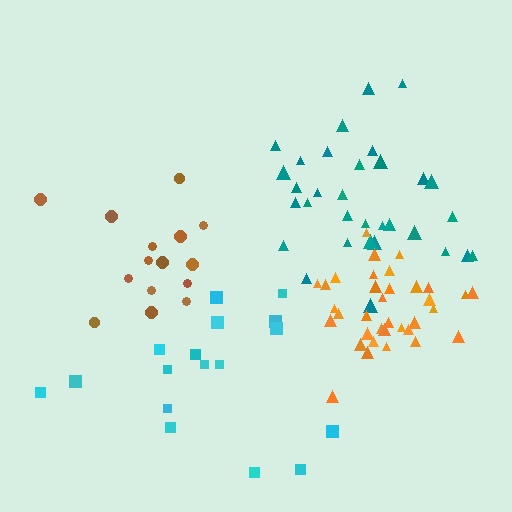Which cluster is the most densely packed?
Orange.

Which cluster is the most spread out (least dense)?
Cyan.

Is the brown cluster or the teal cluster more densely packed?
Teal.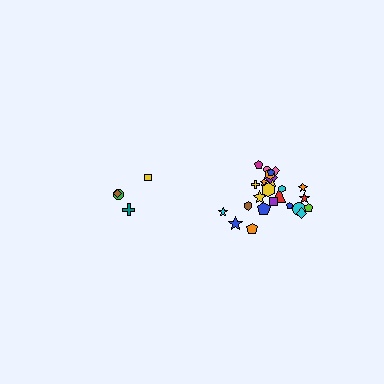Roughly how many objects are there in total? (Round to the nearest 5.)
Roughly 30 objects in total.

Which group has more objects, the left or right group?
The right group.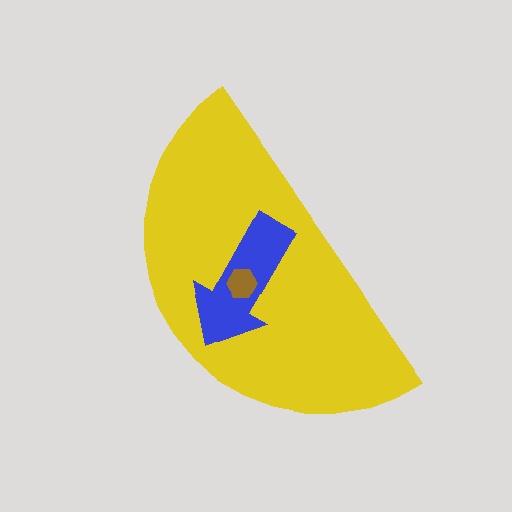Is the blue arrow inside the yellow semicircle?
Yes.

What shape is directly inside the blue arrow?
The brown hexagon.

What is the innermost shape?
The brown hexagon.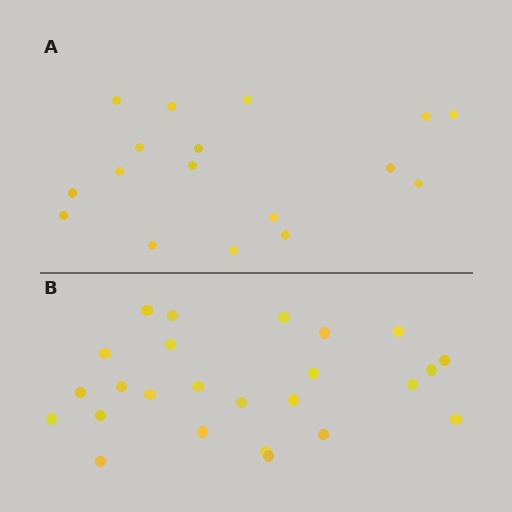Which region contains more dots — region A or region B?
Region B (the bottom region) has more dots.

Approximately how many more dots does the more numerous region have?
Region B has roughly 8 or so more dots than region A.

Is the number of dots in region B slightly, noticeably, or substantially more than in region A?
Region B has substantially more. The ratio is roughly 1.5 to 1.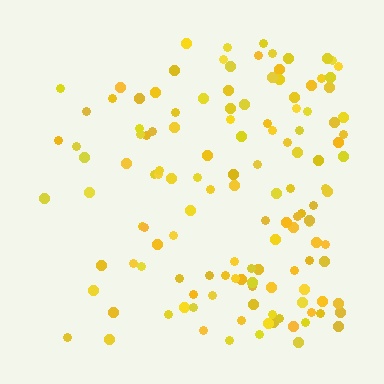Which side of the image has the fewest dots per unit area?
The left.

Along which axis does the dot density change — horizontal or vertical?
Horizontal.